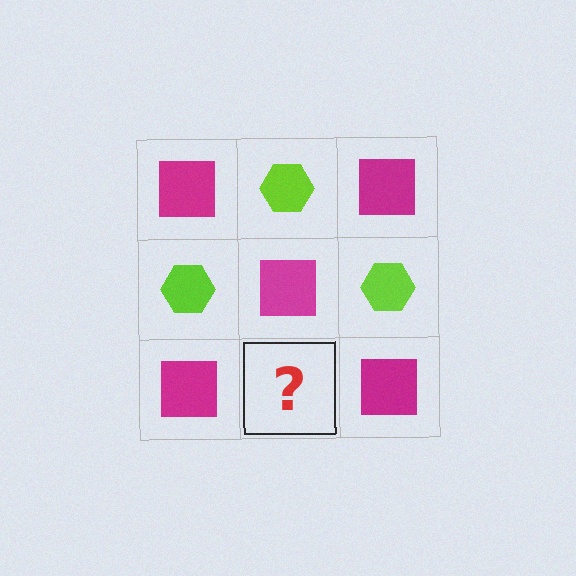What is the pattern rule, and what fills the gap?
The rule is that it alternates magenta square and lime hexagon in a checkerboard pattern. The gap should be filled with a lime hexagon.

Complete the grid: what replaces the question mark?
The question mark should be replaced with a lime hexagon.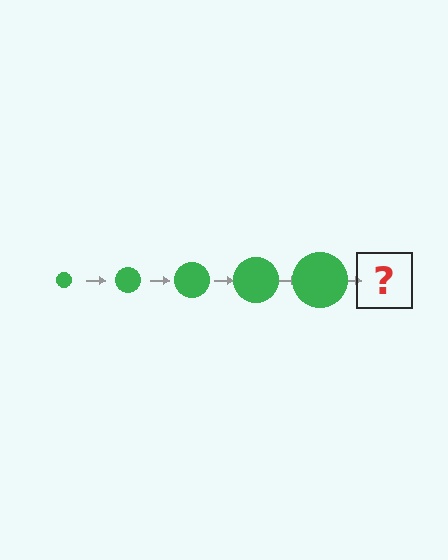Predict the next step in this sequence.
The next step is a green circle, larger than the previous one.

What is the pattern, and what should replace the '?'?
The pattern is that the circle gets progressively larger each step. The '?' should be a green circle, larger than the previous one.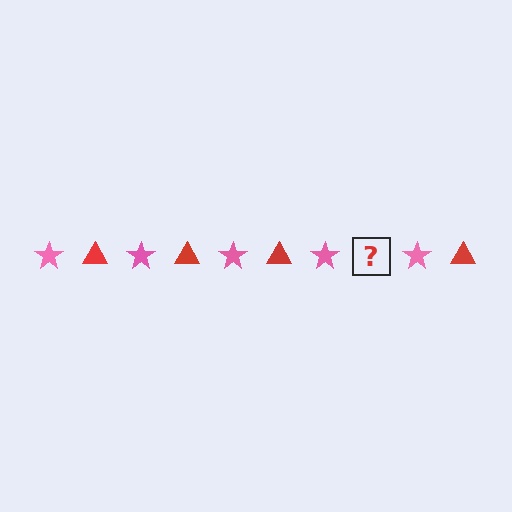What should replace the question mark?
The question mark should be replaced with a red triangle.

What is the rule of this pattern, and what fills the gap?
The rule is that the pattern alternates between pink star and red triangle. The gap should be filled with a red triangle.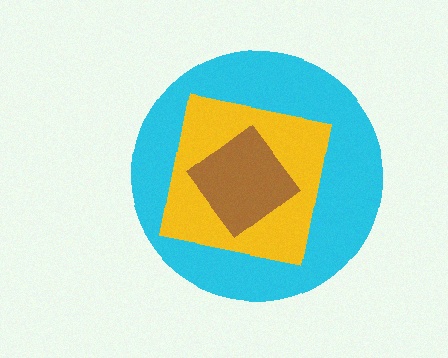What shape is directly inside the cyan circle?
The yellow square.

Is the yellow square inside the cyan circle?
Yes.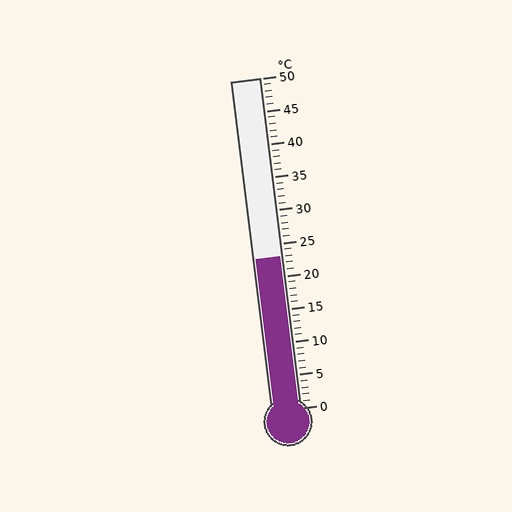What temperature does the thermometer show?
The thermometer shows approximately 23°C.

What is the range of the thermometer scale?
The thermometer scale ranges from 0°C to 50°C.